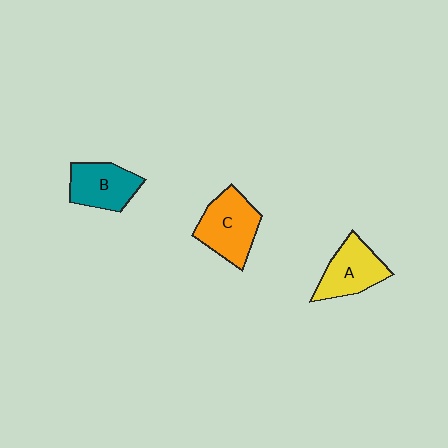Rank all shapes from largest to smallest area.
From largest to smallest: C (orange), A (yellow), B (teal).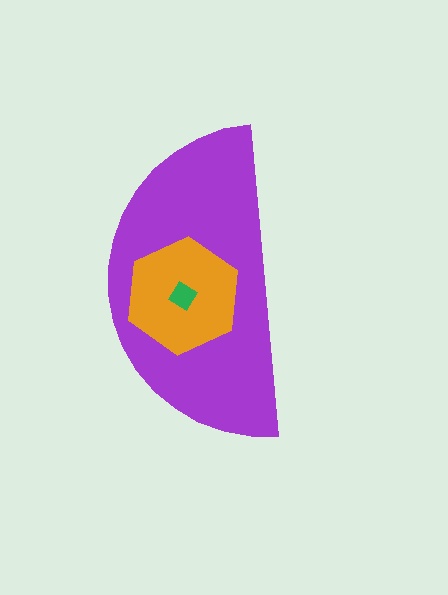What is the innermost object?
The green diamond.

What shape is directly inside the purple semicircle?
The orange hexagon.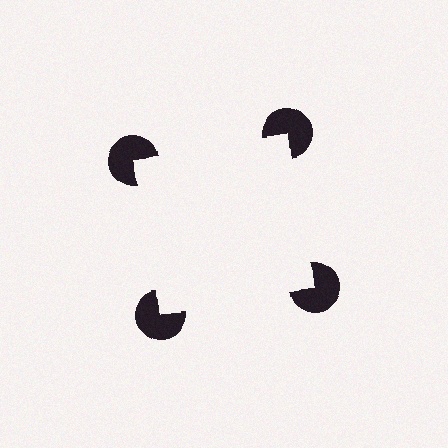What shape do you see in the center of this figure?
An illusory square — its edges are inferred from the aligned wedge cuts in the pac-man discs, not physically drawn.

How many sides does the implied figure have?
4 sides.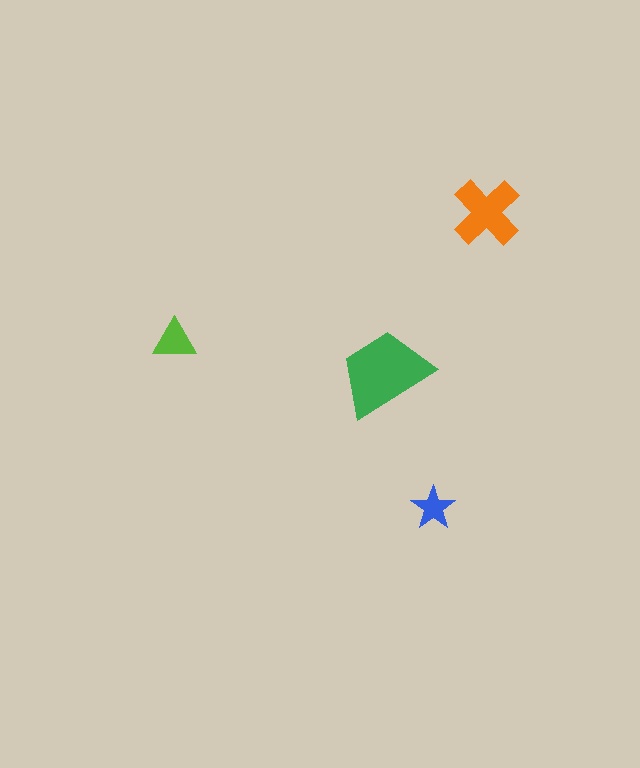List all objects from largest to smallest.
The green trapezoid, the orange cross, the lime triangle, the blue star.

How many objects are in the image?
There are 4 objects in the image.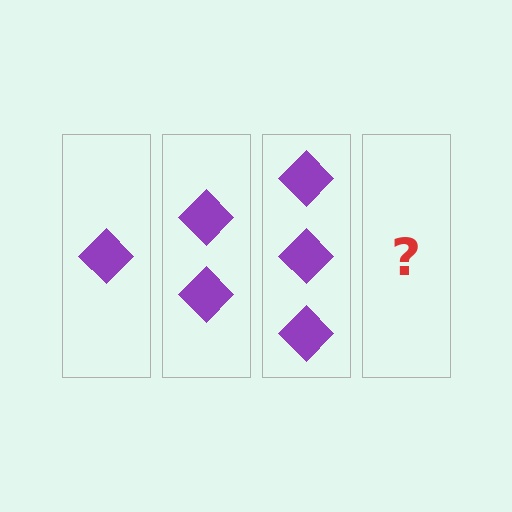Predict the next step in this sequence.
The next step is 4 diamonds.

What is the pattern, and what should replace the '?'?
The pattern is that each step adds one more diamond. The '?' should be 4 diamonds.